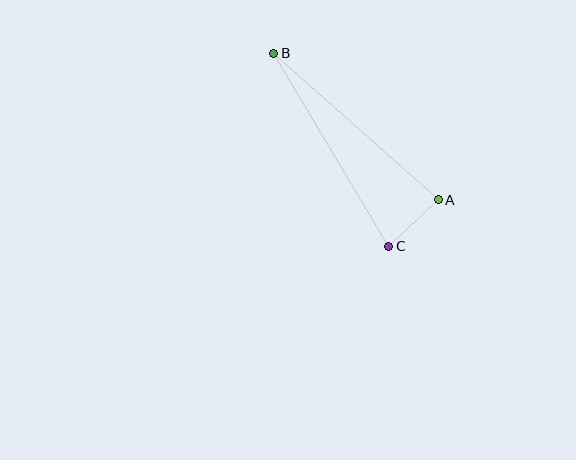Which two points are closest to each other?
Points A and C are closest to each other.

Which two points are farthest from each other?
Points B and C are farthest from each other.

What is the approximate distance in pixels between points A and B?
The distance between A and B is approximately 220 pixels.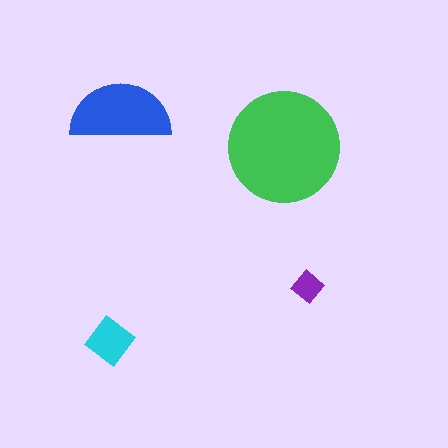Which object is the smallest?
The purple diamond.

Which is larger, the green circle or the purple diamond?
The green circle.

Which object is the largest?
The green circle.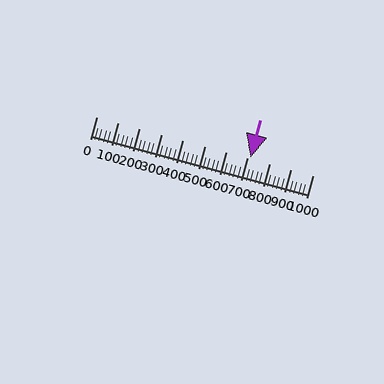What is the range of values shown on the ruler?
The ruler shows values from 0 to 1000.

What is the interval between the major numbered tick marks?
The major tick marks are spaced 100 units apart.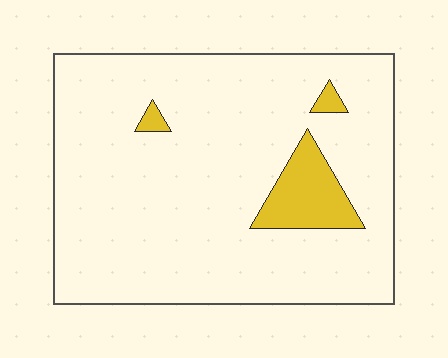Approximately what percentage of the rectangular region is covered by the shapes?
Approximately 10%.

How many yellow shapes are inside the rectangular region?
3.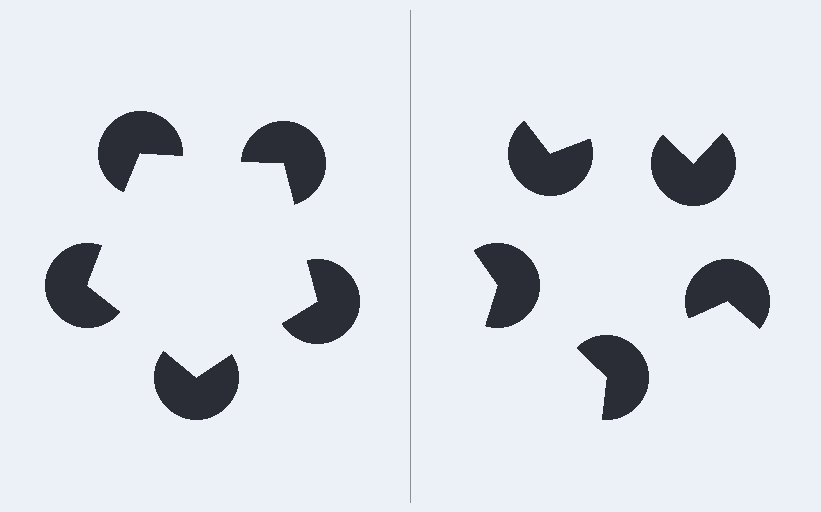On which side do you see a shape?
An illusory pentagon appears on the left side. On the right side the wedge cuts are rotated, so no coherent shape forms.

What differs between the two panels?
The pac-man discs are positioned identically on both sides; only the wedge orientations differ. On the left they align to a pentagon; on the right they are misaligned.